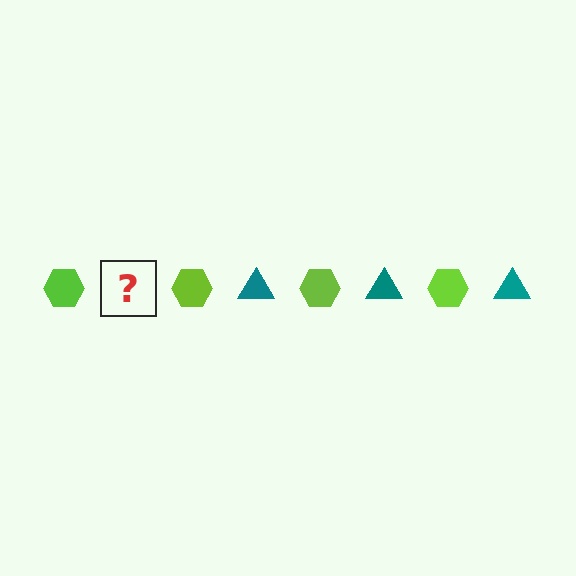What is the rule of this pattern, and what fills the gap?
The rule is that the pattern alternates between lime hexagon and teal triangle. The gap should be filled with a teal triangle.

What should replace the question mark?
The question mark should be replaced with a teal triangle.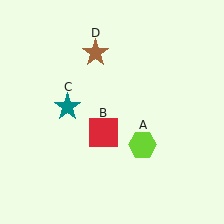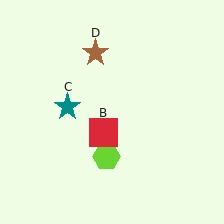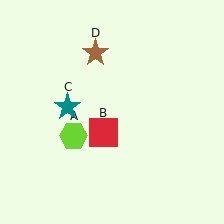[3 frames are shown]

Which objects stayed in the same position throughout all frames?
Red square (object B) and teal star (object C) and brown star (object D) remained stationary.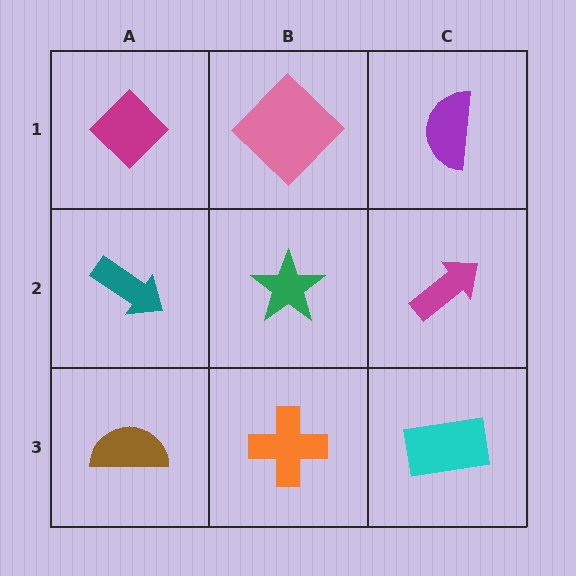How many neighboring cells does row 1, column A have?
2.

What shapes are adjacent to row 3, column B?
A green star (row 2, column B), a brown semicircle (row 3, column A), a cyan rectangle (row 3, column C).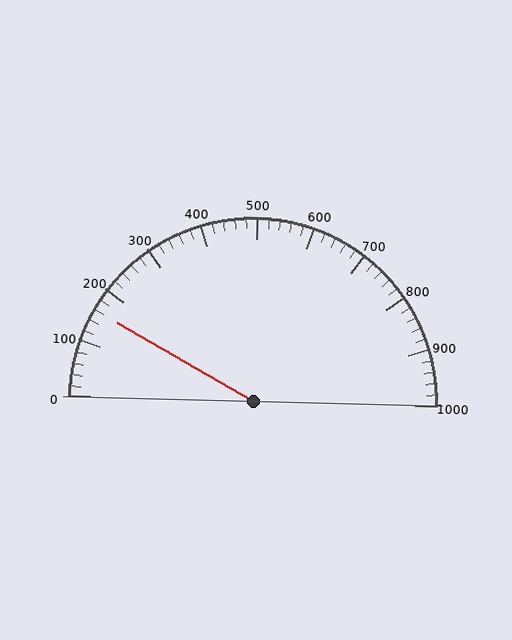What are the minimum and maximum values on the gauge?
The gauge ranges from 0 to 1000.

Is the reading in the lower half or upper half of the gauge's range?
The reading is in the lower half of the range (0 to 1000).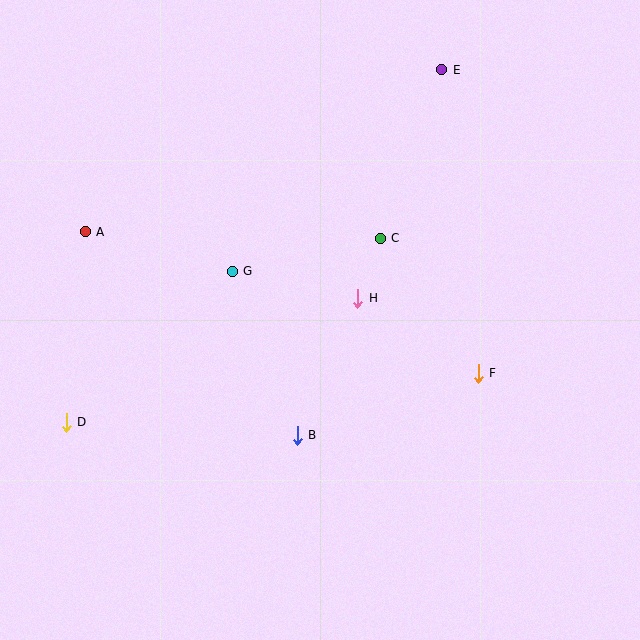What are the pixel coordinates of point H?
Point H is at (358, 298).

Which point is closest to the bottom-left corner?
Point D is closest to the bottom-left corner.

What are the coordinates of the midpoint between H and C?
The midpoint between H and C is at (369, 268).